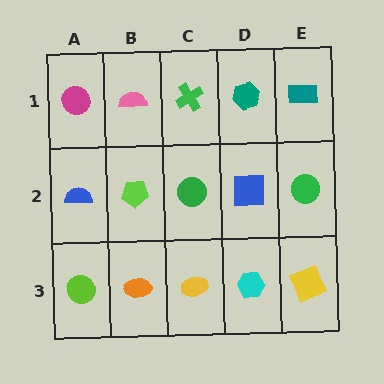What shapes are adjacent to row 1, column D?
A blue square (row 2, column D), a green cross (row 1, column C), a teal rectangle (row 1, column E).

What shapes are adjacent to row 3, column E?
A green circle (row 2, column E), a cyan hexagon (row 3, column D).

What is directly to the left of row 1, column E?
A teal hexagon.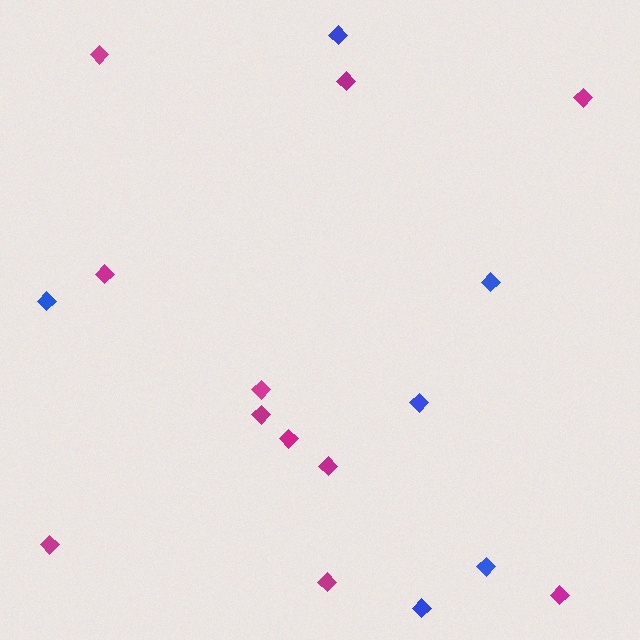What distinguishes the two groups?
There are 2 groups: one group of magenta diamonds (11) and one group of blue diamonds (6).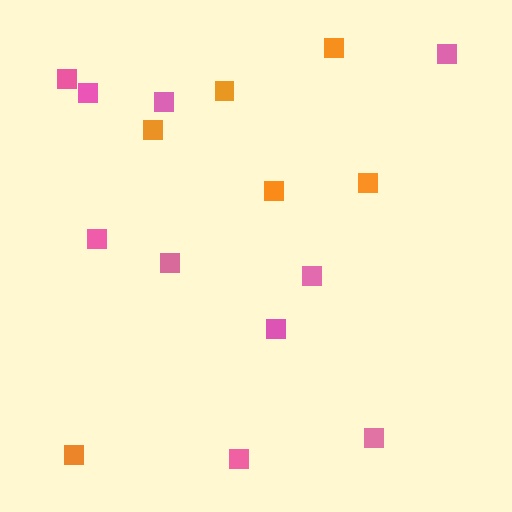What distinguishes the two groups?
There are 2 groups: one group of orange squares (6) and one group of pink squares (10).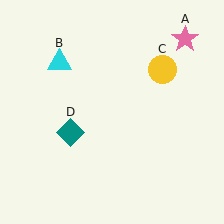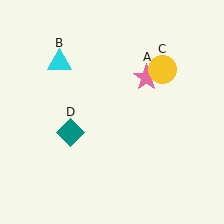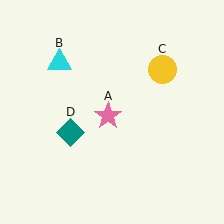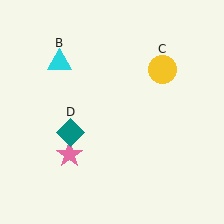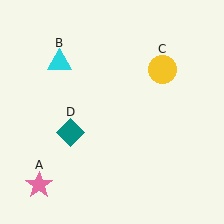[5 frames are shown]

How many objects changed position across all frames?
1 object changed position: pink star (object A).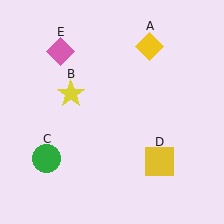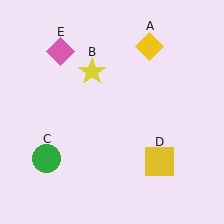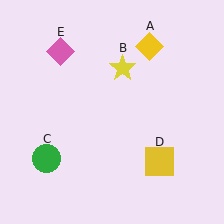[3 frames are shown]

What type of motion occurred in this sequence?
The yellow star (object B) rotated clockwise around the center of the scene.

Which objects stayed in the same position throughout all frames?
Yellow diamond (object A) and green circle (object C) and yellow square (object D) and pink diamond (object E) remained stationary.